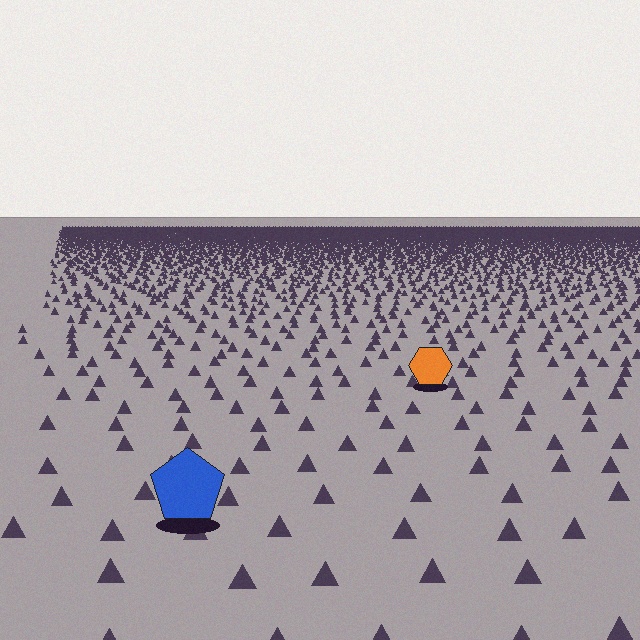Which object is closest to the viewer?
The blue pentagon is closest. The texture marks near it are larger and more spread out.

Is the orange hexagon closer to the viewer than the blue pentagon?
No. The blue pentagon is closer — you can tell from the texture gradient: the ground texture is coarser near it.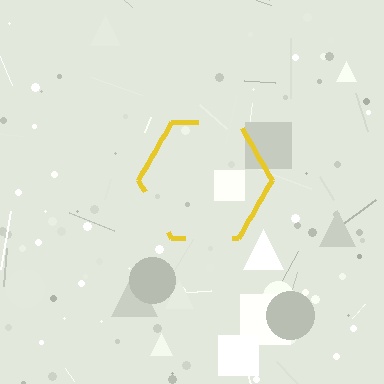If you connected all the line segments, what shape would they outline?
They would outline a hexagon.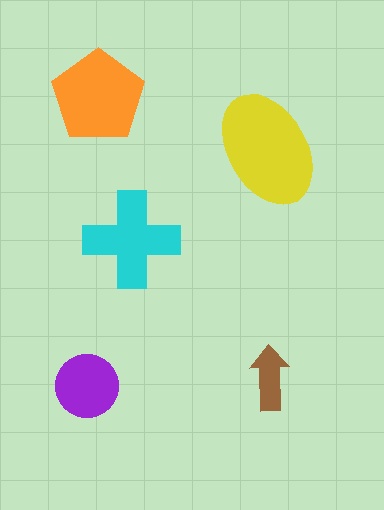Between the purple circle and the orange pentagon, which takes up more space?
The orange pentagon.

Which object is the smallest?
The brown arrow.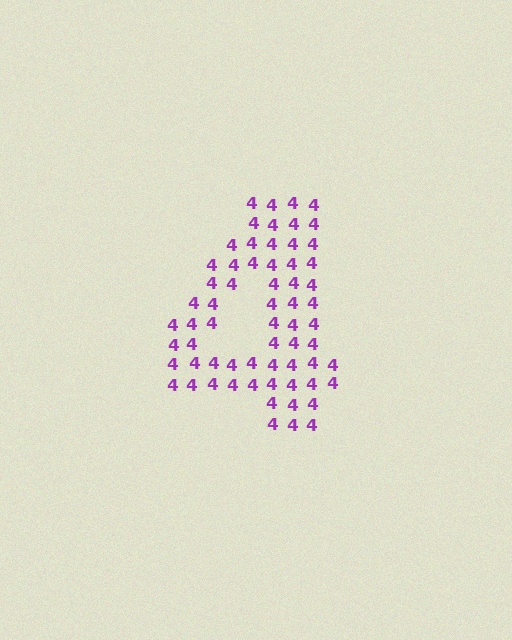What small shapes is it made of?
It is made of small digit 4's.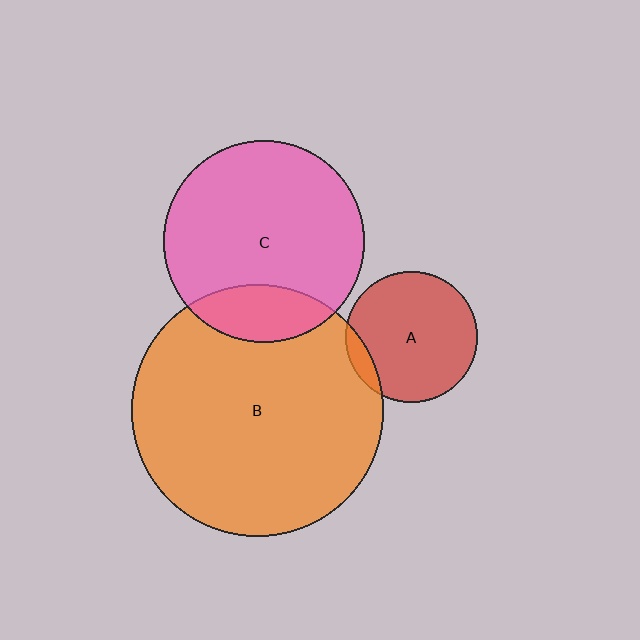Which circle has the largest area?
Circle B (orange).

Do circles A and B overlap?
Yes.